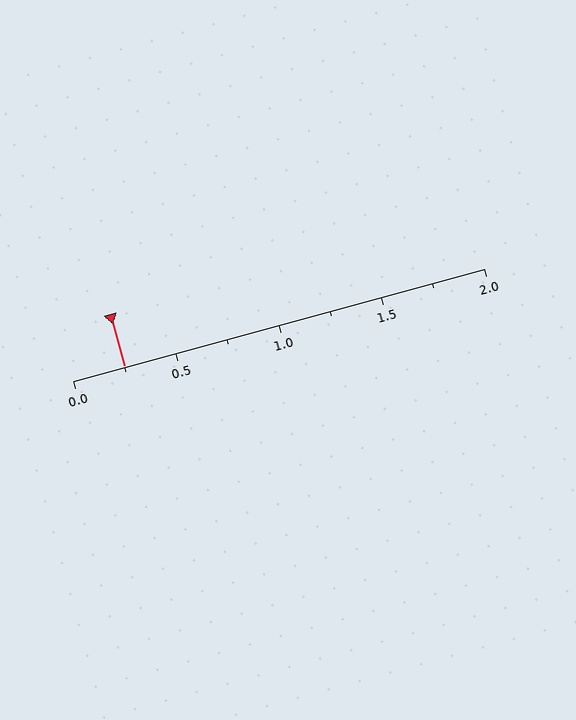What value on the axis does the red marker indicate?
The marker indicates approximately 0.25.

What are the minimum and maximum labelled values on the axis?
The axis runs from 0.0 to 2.0.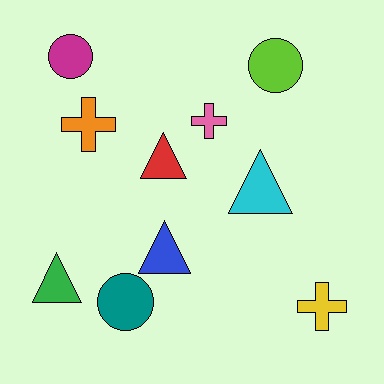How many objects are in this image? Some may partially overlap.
There are 10 objects.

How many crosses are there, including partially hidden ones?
There are 3 crosses.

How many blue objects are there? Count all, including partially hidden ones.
There is 1 blue object.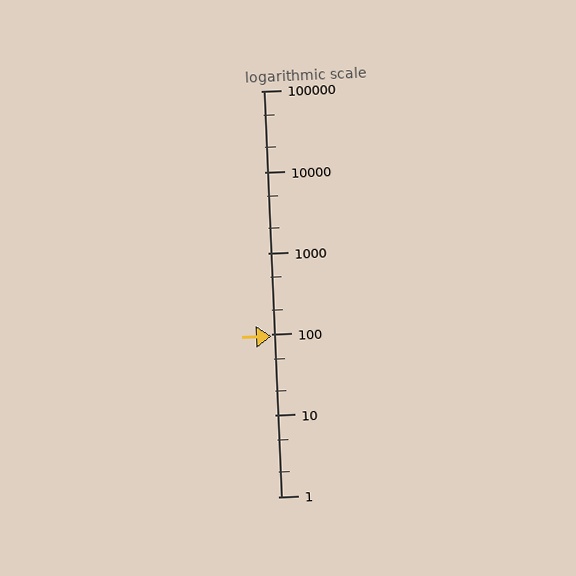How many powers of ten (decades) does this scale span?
The scale spans 5 decades, from 1 to 100000.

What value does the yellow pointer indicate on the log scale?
The pointer indicates approximately 96.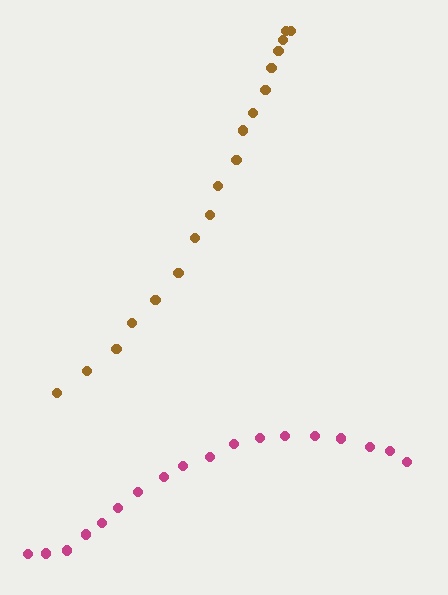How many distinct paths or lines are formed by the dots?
There are 2 distinct paths.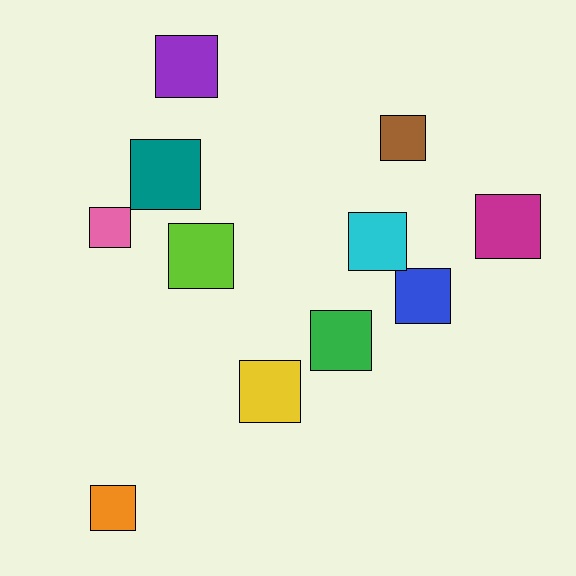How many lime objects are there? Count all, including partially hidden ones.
There is 1 lime object.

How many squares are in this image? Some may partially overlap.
There are 11 squares.